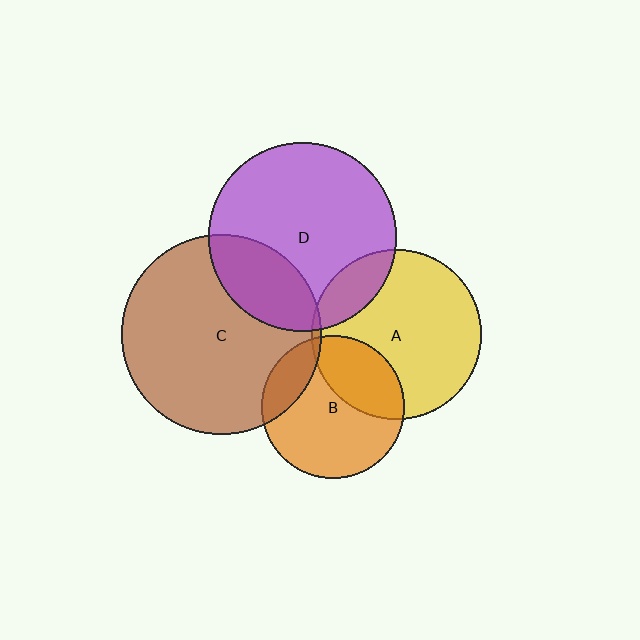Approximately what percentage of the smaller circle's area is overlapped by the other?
Approximately 5%.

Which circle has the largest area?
Circle C (brown).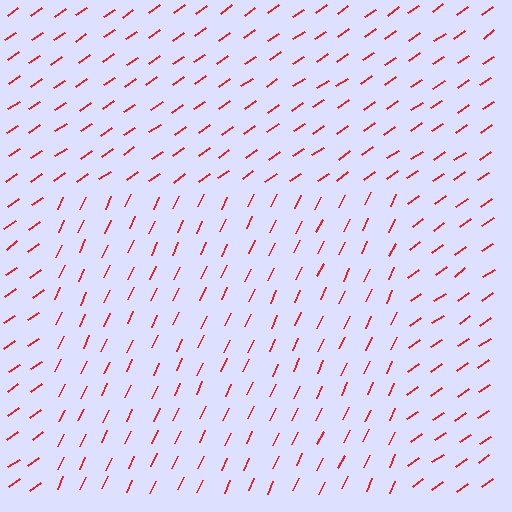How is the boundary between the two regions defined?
The boundary is defined purely by a change in line orientation (approximately 30 degrees difference). All lines are the same color and thickness.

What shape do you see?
I see a rectangle.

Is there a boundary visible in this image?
Yes, there is a texture boundary formed by a change in line orientation.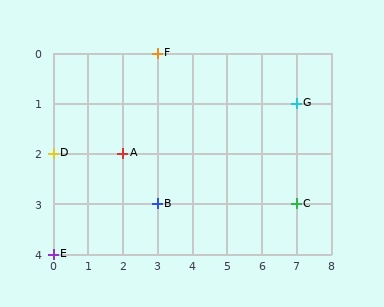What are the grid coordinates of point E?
Point E is at grid coordinates (0, 4).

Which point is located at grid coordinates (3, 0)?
Point F is at (3, 0).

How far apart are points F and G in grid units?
Points F and G are 4 columns and 1 row apart (about 4.1 grid units diagonally).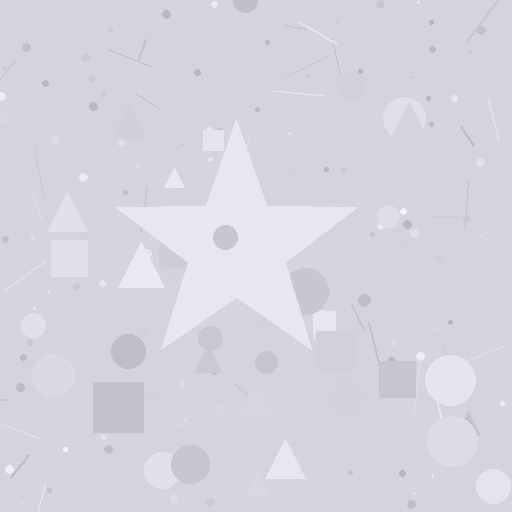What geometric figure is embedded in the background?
A star is embedded in the background.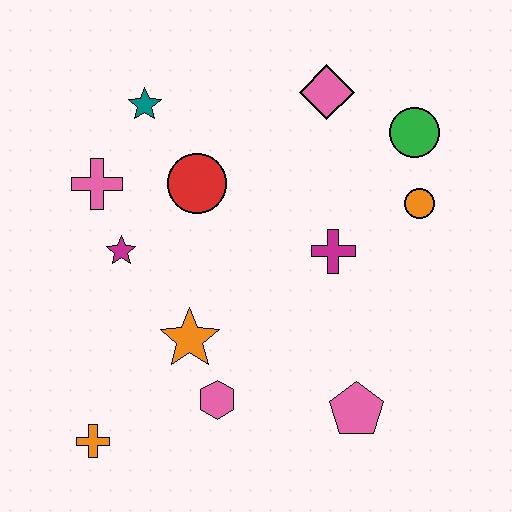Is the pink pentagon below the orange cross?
No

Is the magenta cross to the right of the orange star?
Yes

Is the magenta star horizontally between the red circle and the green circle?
No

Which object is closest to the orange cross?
The pink hexagon is closest to the orange cross.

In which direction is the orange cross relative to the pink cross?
The orange cross is below the pink cross.